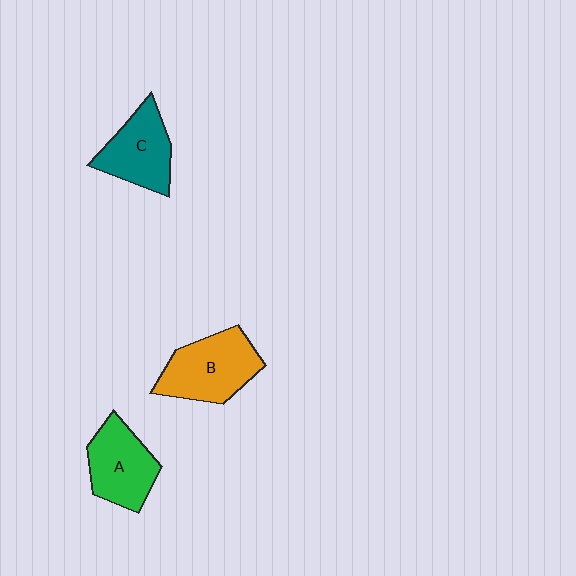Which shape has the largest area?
Shape B (orange).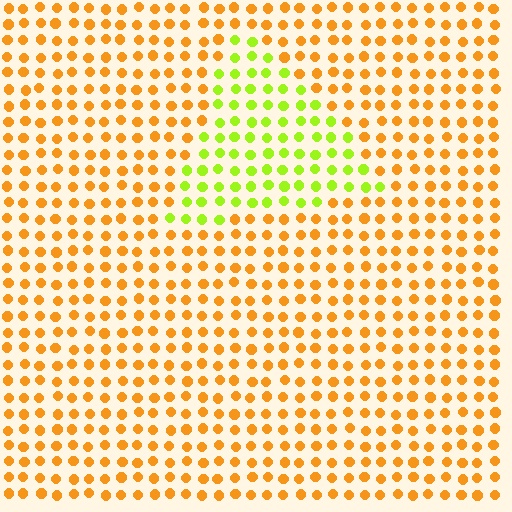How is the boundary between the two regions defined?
The boundary is defined purely by a slight shift in hue (about 51 degrees). Spacing, size, and orientation are identical on both sides.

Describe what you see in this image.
The image is filled with small orange elements in a uniform arrangement. A triangle-shaped region is visible where the elements are tinted to a slightly different hue, forming a subtle color boundary.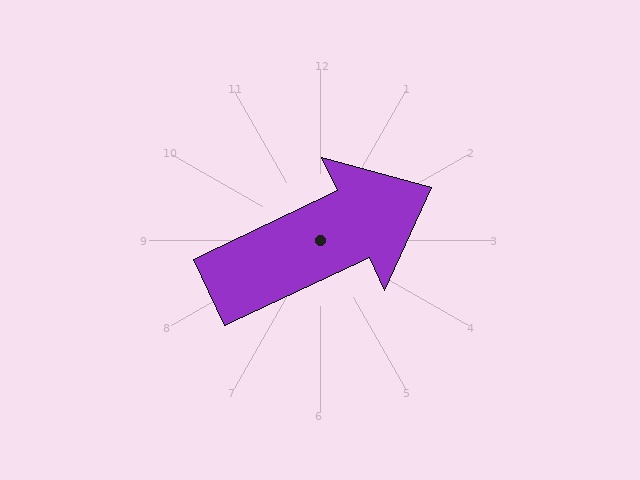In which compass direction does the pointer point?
Northeast.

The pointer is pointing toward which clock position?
Roughly 2 o'clock.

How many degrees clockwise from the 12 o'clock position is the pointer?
Approximately 65 degrees.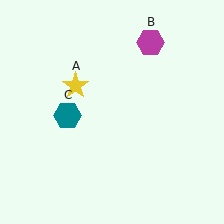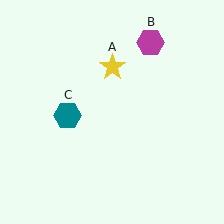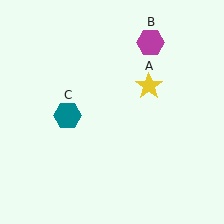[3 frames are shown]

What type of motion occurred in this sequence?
The yellow star (object A) rotated clockwise around the center of the scene.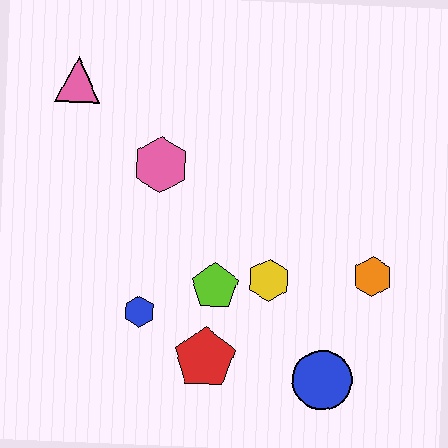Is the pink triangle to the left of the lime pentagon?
Yes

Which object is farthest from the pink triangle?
The blue circle is farthest from the pink triangle.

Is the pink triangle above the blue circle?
Yes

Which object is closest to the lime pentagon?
The yellow hexagon is closest to the lime pentagon.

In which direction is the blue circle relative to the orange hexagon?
The blue circle is below the orange hexagon.